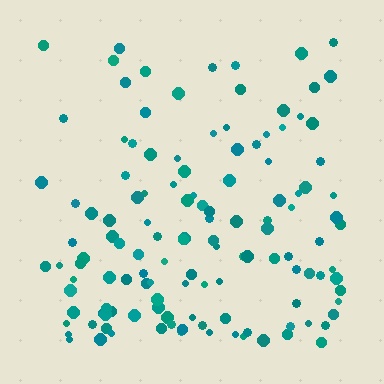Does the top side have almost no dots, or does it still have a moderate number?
Still a moderate number, just noticeably fewer than the bottom.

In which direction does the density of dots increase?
From top to bottom, with the bottom side densest.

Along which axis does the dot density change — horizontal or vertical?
Vertical.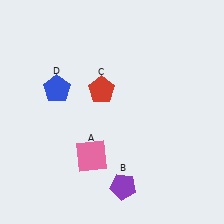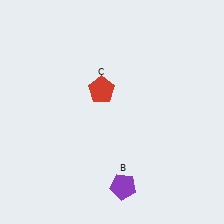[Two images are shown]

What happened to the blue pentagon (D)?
The blue pentagon (D) was removed in Image 2. It was in the top-left area of Image 1.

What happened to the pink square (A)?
The pink square (A) was removed in Image 2. It was in the bottom-left area of Image 1.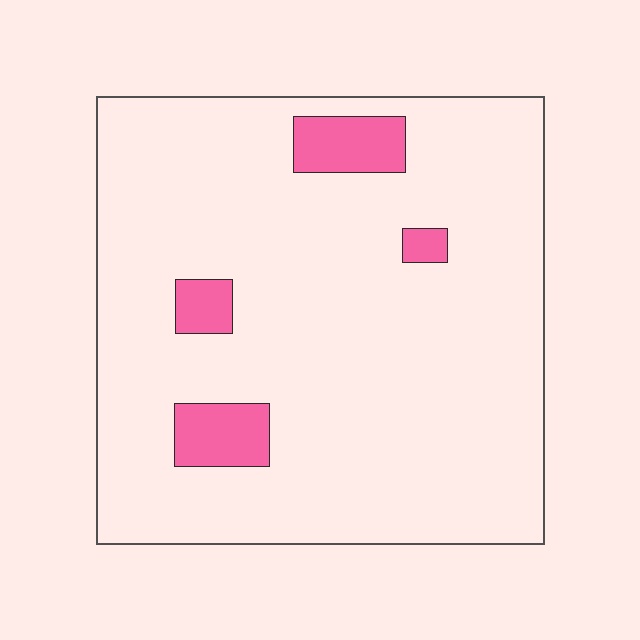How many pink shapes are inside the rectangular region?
4.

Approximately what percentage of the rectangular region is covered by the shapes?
Approximately 10%.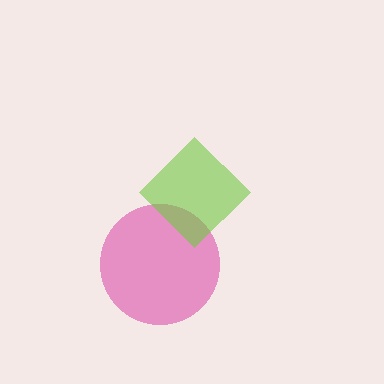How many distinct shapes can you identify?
There are 2 distinct shapes: a magenta circle, a lime diamond.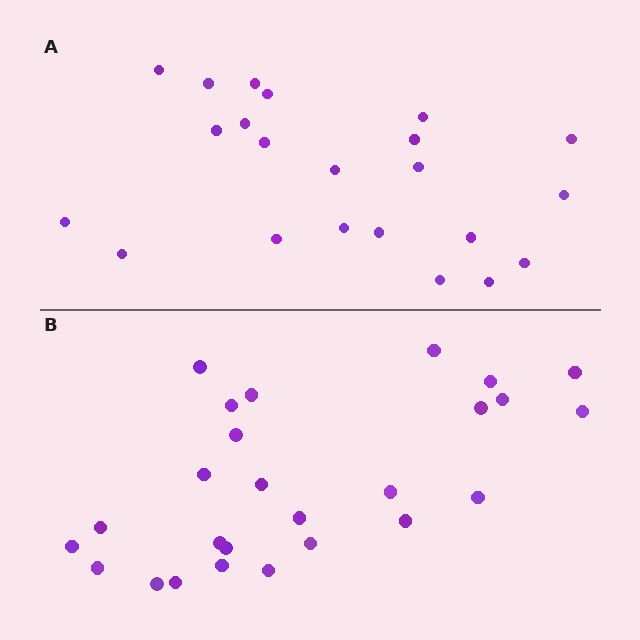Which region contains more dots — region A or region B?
Region B (the bottom region) has more dots.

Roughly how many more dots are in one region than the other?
Region B has about 4 more dots than region A.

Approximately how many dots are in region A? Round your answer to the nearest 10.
About 20 dots. (The exact count is 22, which rounds to 20.)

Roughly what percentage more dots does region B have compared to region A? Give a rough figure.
About 20% more.